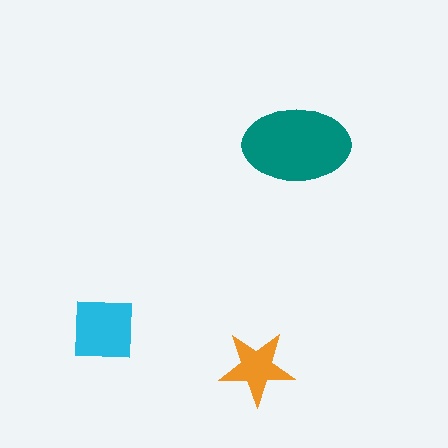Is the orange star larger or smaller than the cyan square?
Smaller.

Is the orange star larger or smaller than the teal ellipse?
Smaller.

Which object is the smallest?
The orange star.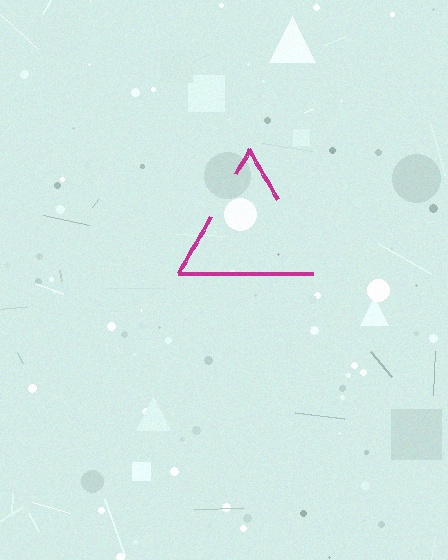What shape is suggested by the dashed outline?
The dashed outline suggests a triangle.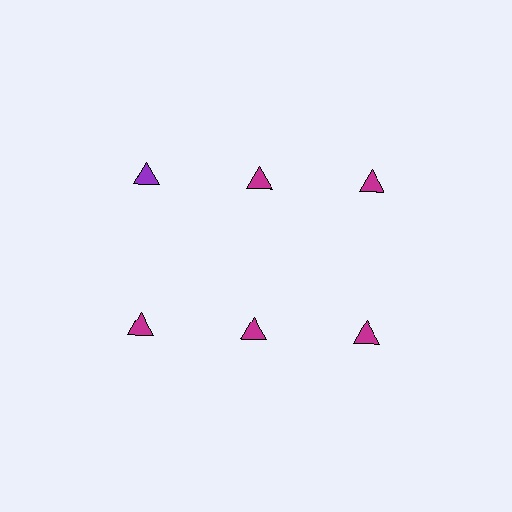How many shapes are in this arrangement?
There are 6 shapes arranged in a grid pattern.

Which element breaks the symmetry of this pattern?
The purple triangle in the top row, leftmost column breaks the symmetry. All other shapes are magenta triangles.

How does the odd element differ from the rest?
It has a different color: purple instead of magenta.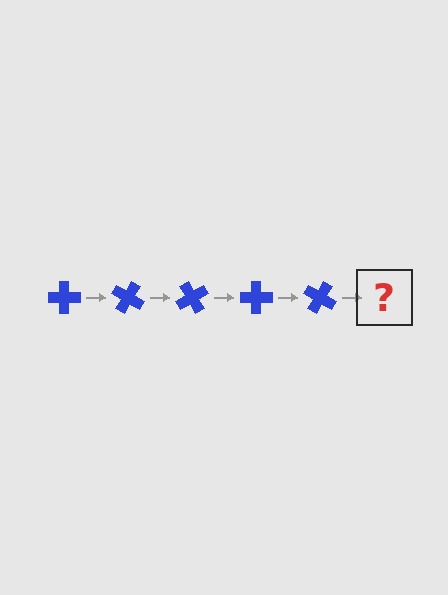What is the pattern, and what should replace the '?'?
The pattern is that the cross rotates 30 degrees each step. The '?' should be a blue cross rotated 150 degrees.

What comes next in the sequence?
The next element should be a blue cross rotated 150 degrees.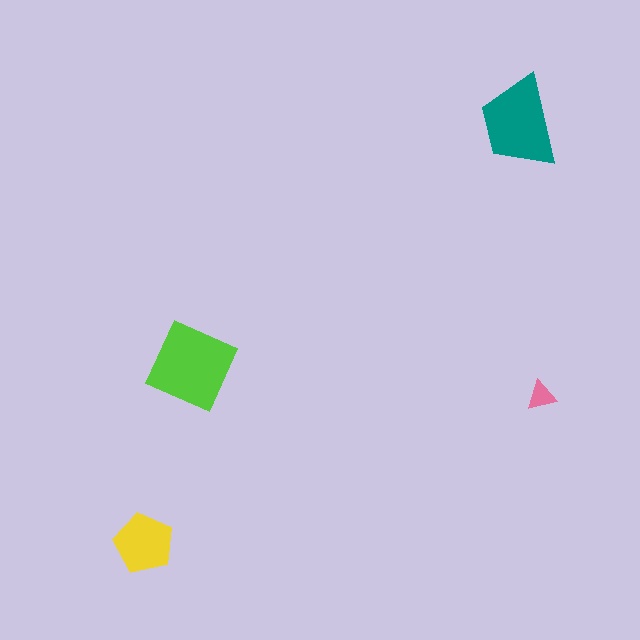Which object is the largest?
The lime diamond.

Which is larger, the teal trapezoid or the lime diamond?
The lime diamond.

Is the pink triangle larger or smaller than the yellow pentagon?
Smaller.